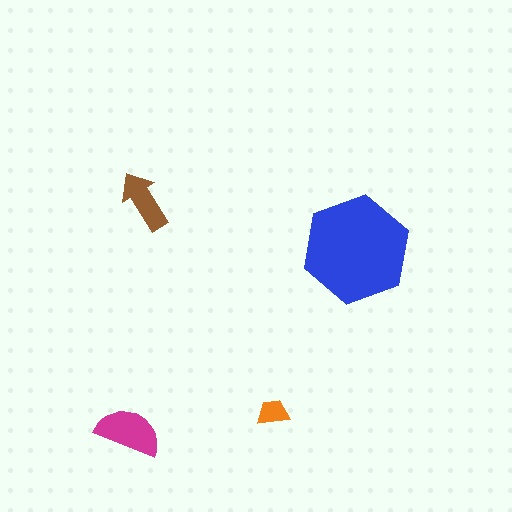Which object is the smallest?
The orange trapezoid.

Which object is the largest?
The blue hexagon.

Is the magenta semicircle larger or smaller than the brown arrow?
Larger.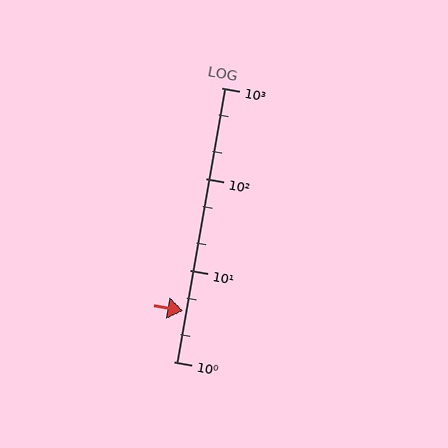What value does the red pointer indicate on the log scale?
The pointer indicates approximately 3.6.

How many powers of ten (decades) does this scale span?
The scale spans 3 decades, from 1 to 1000.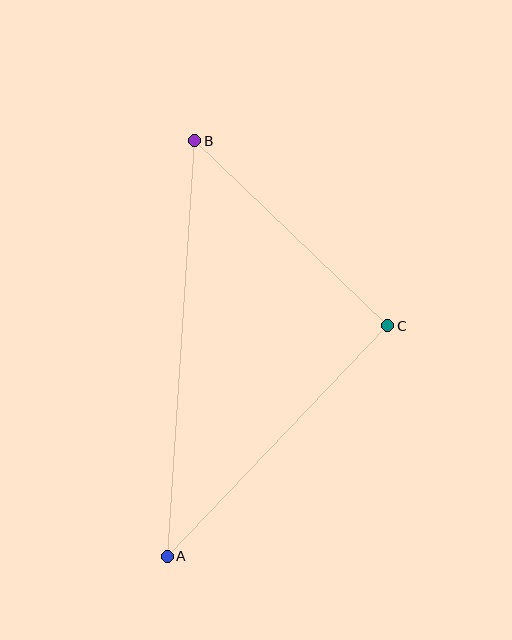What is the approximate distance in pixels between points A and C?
The distance between A and C is approximately 319 pixels.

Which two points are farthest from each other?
Points A and B are farthest from each other.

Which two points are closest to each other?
Points B and C are closest to each other.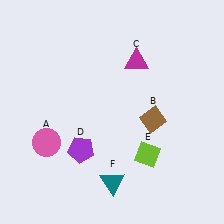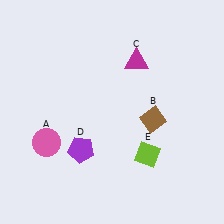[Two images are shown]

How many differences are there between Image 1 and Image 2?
There is 1 difference between the two images.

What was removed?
The teal triangle (F) was removed in Image 2.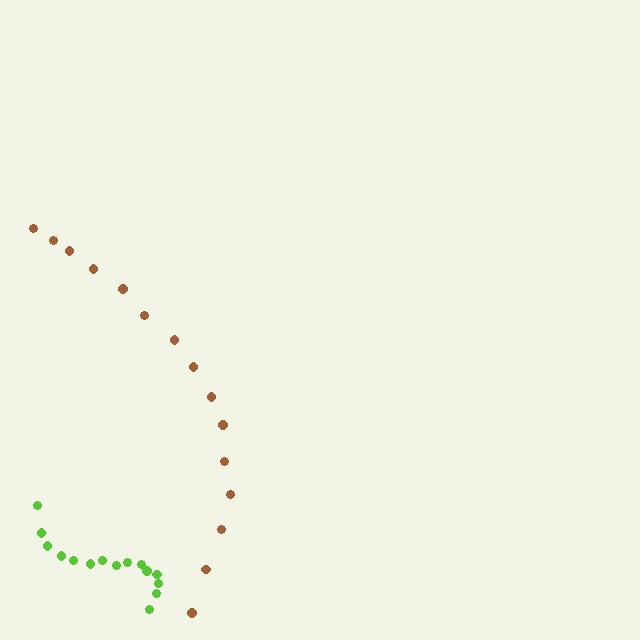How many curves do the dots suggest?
There are 2 distinct paths.